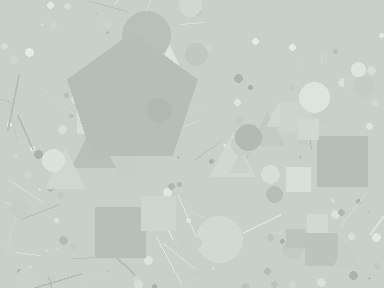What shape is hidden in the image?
A pentagon is hidden in the image.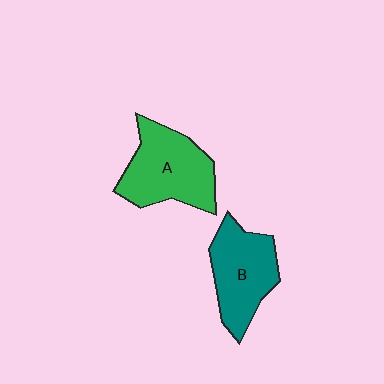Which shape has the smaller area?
Shape B (teal).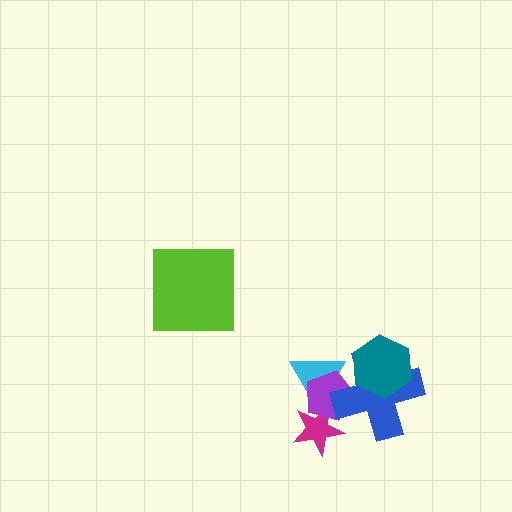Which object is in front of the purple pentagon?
The blue cross is in front of the purple pentagon.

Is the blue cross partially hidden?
Yes, it is partially covered by another shape.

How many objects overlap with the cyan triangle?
3 objects overlap with the cyan triangle.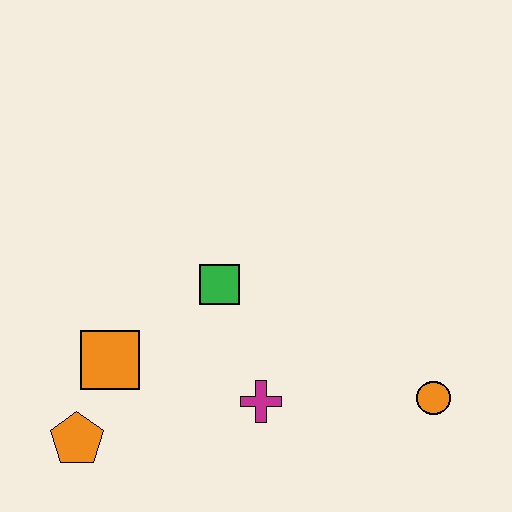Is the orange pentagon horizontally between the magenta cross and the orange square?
No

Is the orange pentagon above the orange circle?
No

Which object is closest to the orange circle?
The magenta cross is closest to the orange circle.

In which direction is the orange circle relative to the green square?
The orange circle is to the right of the green square.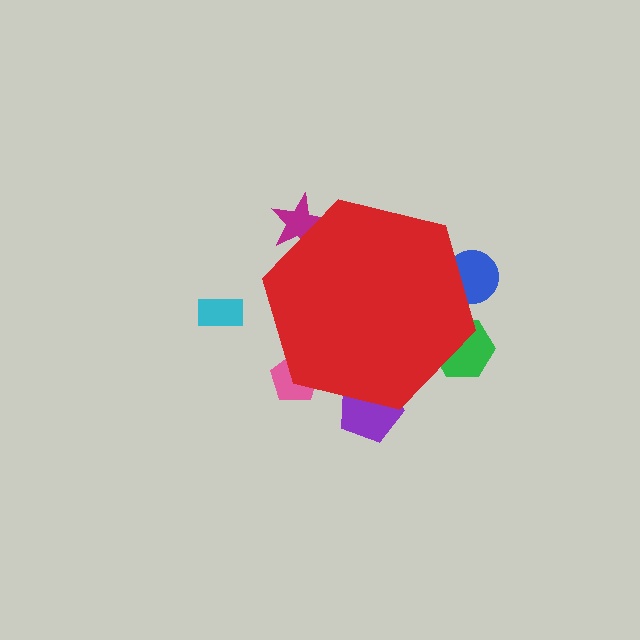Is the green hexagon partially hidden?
Yes, the green hexagon is partially hidden behind the red hexagon.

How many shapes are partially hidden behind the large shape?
5 shapes are partially hidden.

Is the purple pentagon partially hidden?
Yes, the purple pentagon is partially hidden behind the red hexagon.